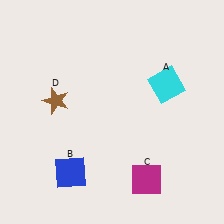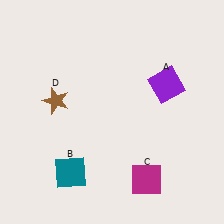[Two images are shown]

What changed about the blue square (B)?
In Image 1, B is blue. In Image 2, it changed to teal.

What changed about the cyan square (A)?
In Image 1, A is cyan. In Image 2, it changed to purple.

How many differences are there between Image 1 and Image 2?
There are 2 differences between the two images.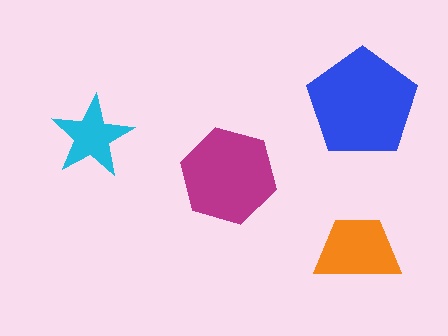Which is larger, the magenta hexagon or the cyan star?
The magenta hexagon.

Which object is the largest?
The blue pentagon.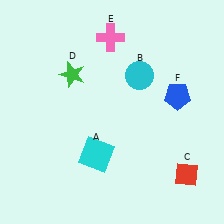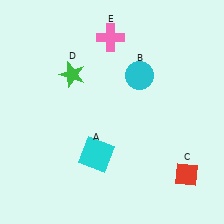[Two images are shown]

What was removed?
The blue pentagon (F) was removed in Image 2.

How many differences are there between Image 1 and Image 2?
There is 1 difference between the two images.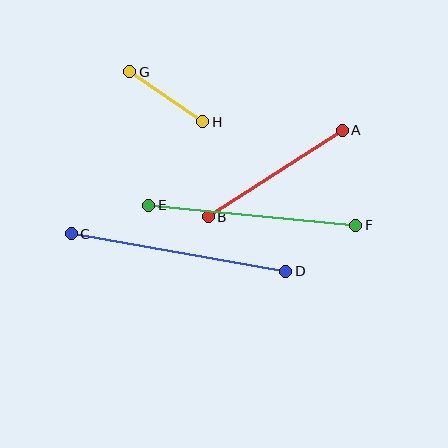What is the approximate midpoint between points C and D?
The midpoint is at approximately (178, 253) pixels.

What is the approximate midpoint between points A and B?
The midpoint is at approximately (275, 174) pixels.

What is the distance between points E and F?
The distance is approximately 208 pixels.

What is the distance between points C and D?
The distance is approximately 218 pixels.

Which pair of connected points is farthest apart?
Points C and D are farthest apart.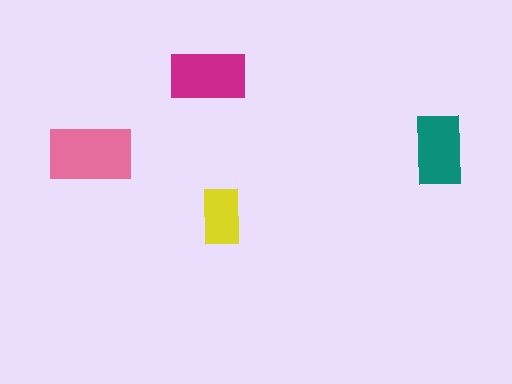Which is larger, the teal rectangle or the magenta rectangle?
The magenta one.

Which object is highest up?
The magenta rectangle is topmost.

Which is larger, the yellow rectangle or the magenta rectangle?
The magenta one.